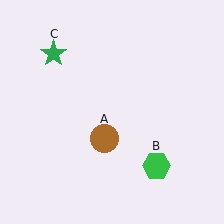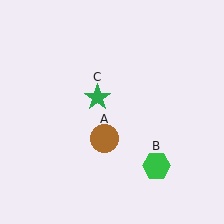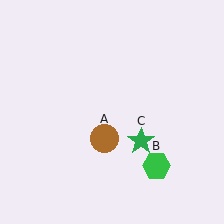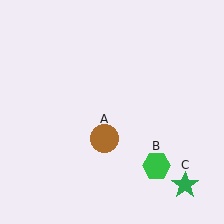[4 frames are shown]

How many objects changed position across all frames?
1 object changed position: green star (object C).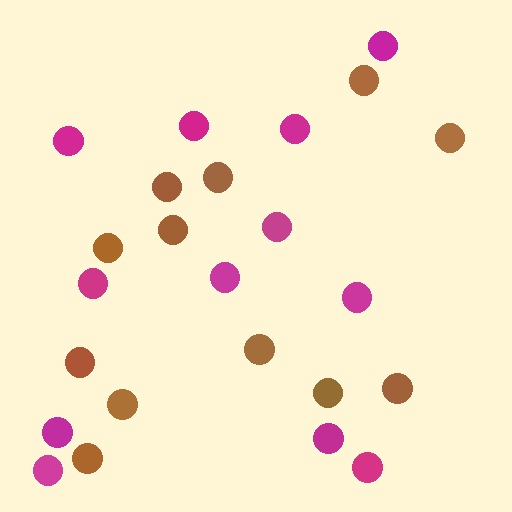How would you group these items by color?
There are 2 groups: one group of brown circles (12) and one group of magenta circles (12).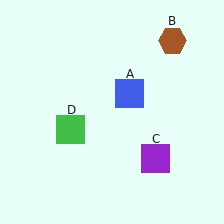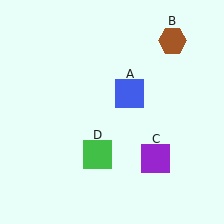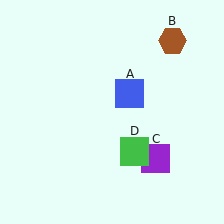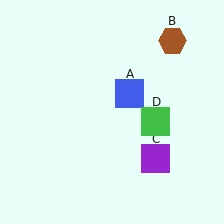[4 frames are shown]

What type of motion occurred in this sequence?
The green square (object D) rotated counterclockwise around the center of the scene.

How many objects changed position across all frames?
1 object changed position: green square (object D).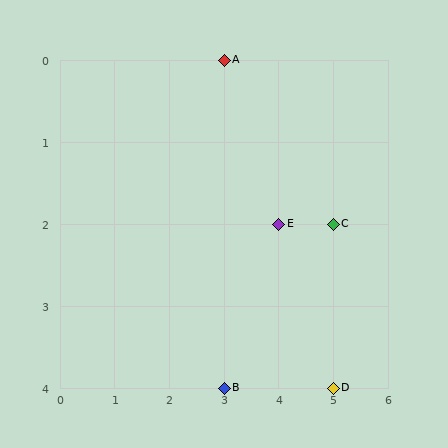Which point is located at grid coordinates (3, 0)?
Point A is at (3, 0).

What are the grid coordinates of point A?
Point A is at grid coordinates (3, 0).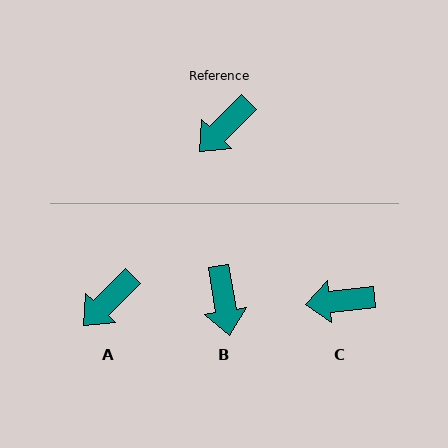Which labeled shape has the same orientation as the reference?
A.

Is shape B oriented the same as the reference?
No, it is off by about 54 degrees.